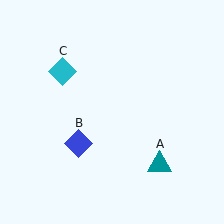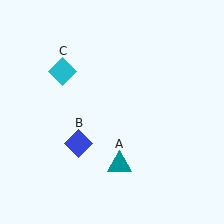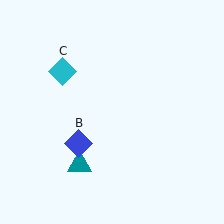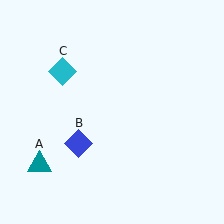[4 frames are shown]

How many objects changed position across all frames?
1 object changed position: teal triangle (object A).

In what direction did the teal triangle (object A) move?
The teal triangle (object A) moved left.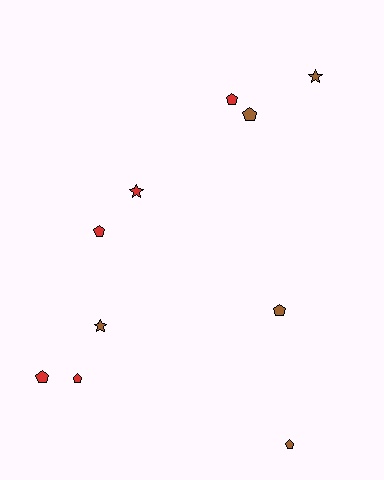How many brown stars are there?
There are 2 brown stars.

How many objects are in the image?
There are 10 objects.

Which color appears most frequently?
Red, with 5 objects.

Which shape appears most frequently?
Pentagon, with 7 objects.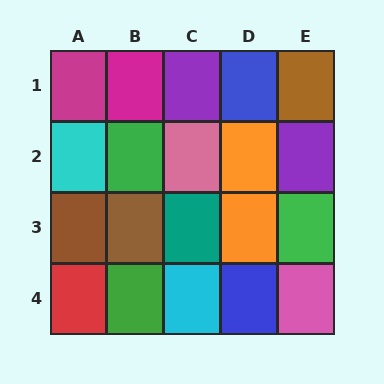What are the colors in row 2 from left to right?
Cyan, green, pink, orange, purple.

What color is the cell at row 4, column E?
Pink.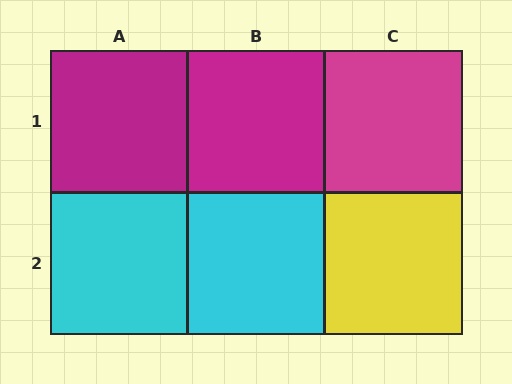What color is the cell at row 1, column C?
Magenta.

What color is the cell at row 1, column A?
Magenta.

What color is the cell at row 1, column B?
Magenta.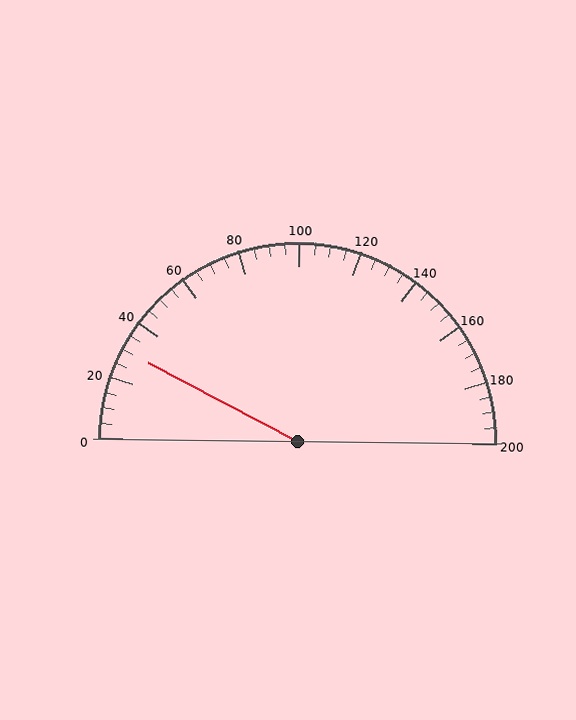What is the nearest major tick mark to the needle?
The nearest major tick mark is 40.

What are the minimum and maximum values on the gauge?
The gauge ranges from 0 to 200.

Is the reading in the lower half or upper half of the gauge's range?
The reading is in the lower half of the range (0 to 200).